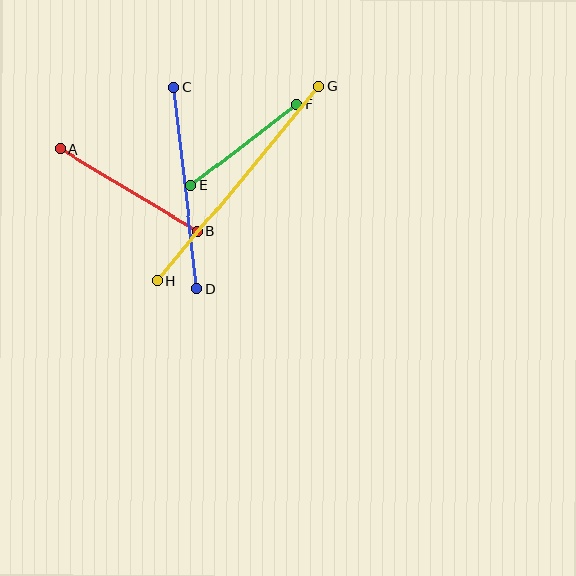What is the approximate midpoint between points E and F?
The midpoint is at approximately (244, 145) pixels.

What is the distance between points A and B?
The distance is approximately 160 pixels.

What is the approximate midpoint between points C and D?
The midpoint is at approximately (186, 188) pixels.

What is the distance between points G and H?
The distance is approximately 253 pixels.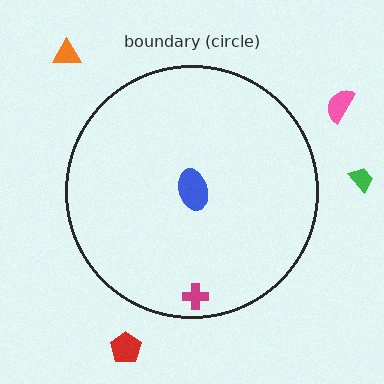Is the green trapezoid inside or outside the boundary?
Outside.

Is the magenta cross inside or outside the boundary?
Inside.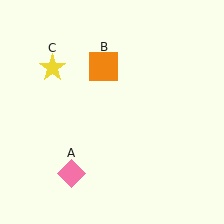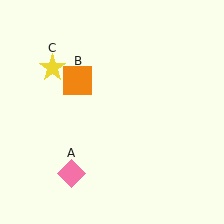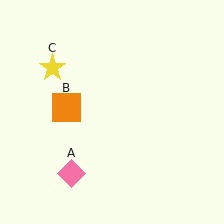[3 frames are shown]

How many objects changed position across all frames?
1 object changed position: orange square (object B).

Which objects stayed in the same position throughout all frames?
Pink diamond (object A) and yellow star (object C) remained stationary.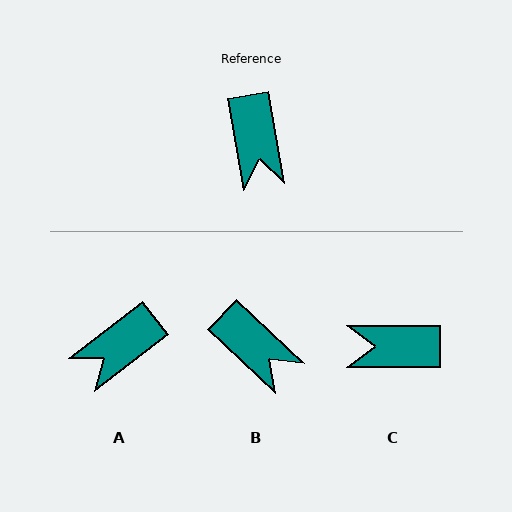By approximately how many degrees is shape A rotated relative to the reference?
Approximately 62 degrees clockwise.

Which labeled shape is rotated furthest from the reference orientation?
C, about 100 degrees away.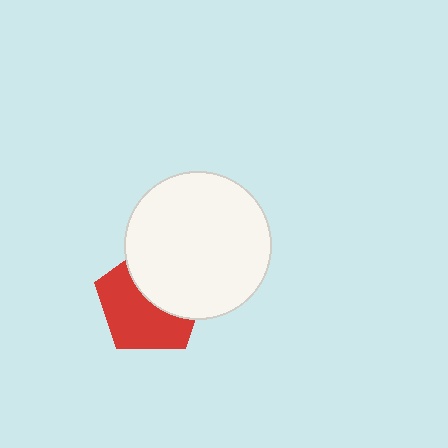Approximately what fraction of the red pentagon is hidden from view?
Roughly 44% of the red pentagon is hidden behind the white circle.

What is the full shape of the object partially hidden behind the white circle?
The partially hidden object is a red pentagon.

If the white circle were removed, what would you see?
You would see the complete red pentagon.